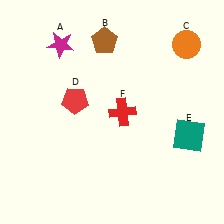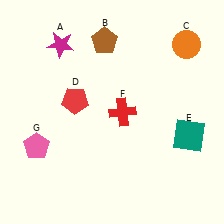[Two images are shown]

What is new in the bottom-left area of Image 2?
A pink pentagon (G) was added in the bottom-left area of Image 2.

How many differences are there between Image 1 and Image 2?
There is 1 difference between the two images.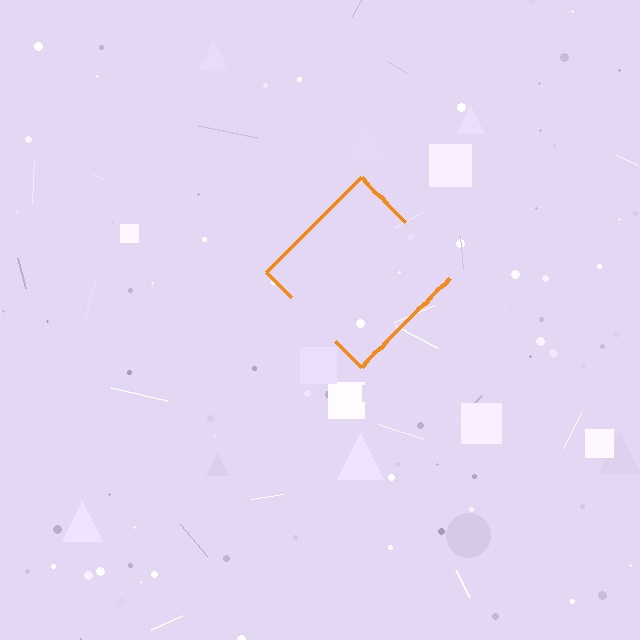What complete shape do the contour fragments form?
The contour fragments form a diamond.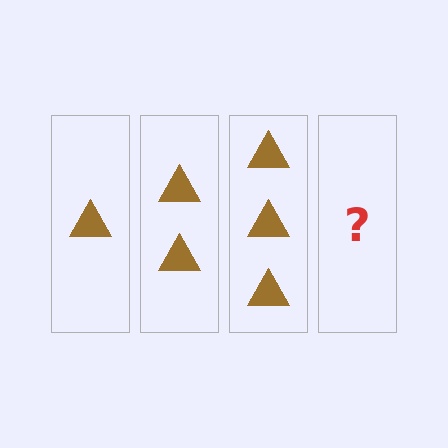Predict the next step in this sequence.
The next step is 4 triangles.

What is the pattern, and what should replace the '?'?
The pattern is that each step adds one more triangle. The '?' should be 4 triangles.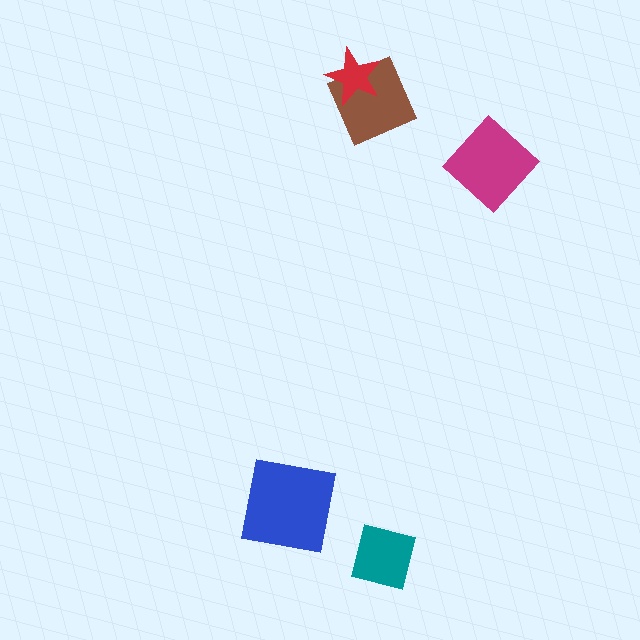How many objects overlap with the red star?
1 object overlaps with the red star.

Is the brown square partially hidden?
Yes, it is partially covered by another shape.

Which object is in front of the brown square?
The red star is in front of the brown square.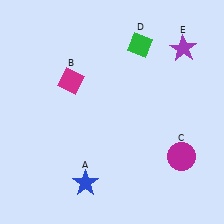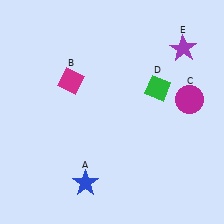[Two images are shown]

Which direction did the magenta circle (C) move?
The magenta circle (C) moved up.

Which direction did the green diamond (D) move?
The green diamond (D) moved down.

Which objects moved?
The objects that moved are: the magenta circle (C), the green diamond (D).